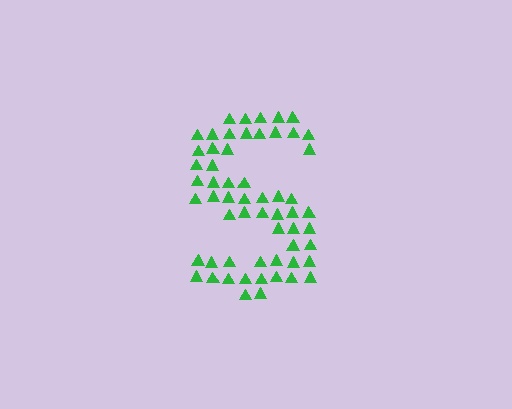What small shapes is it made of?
It is made of small triangles.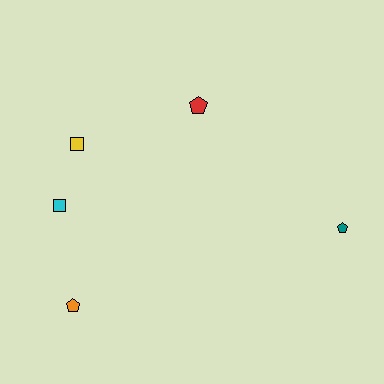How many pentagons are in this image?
There are 3 pentagons.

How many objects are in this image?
There are 5 objects.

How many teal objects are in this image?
There is 1 teal object.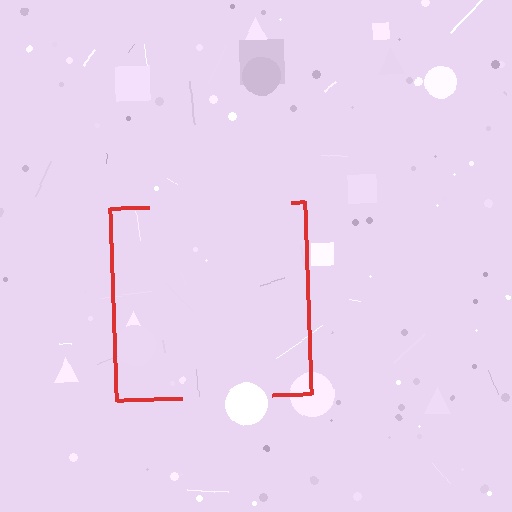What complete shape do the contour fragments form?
The contour fragments form a square.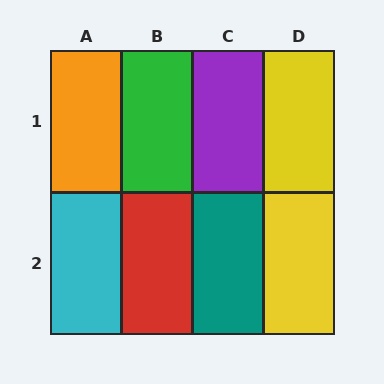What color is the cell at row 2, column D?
Yellow.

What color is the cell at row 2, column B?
Red.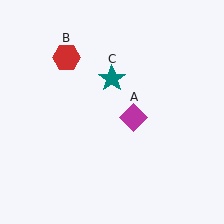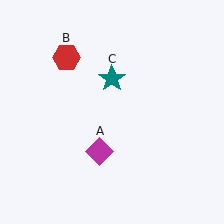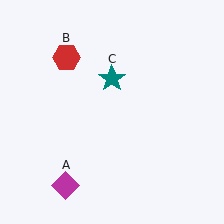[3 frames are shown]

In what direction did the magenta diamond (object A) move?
The magenta diamond (object A) moved down and to the left.